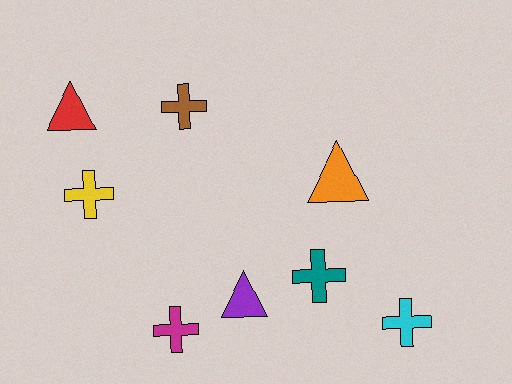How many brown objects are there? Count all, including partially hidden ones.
There is 1 brown object.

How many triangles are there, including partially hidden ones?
There are 3 triangles.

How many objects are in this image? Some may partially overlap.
There are 8 objects.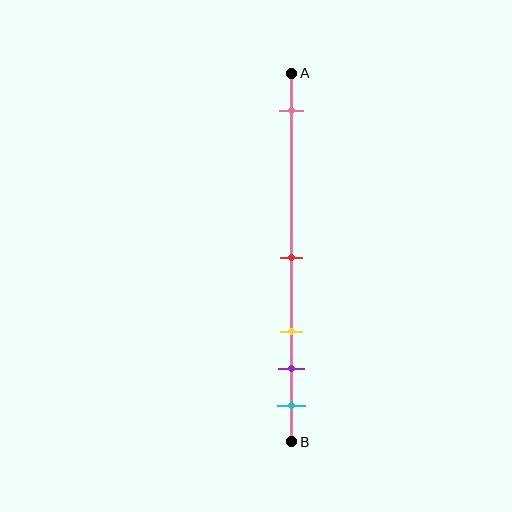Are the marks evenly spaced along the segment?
No, the marks are not evenly spaced.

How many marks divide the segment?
There are 5 marks dividing the segment.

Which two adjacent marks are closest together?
The purple and cyan marks are the closest adjacent pair.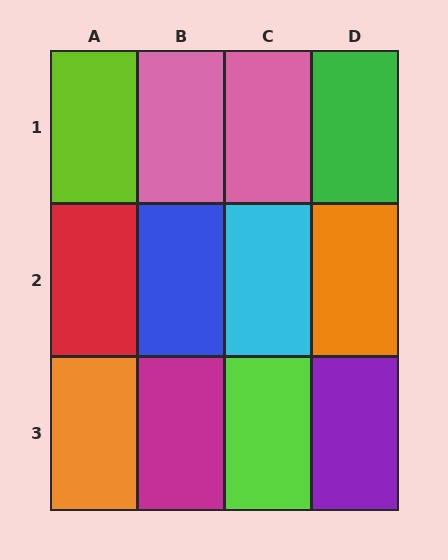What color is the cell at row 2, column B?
Blue.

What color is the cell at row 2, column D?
Orange.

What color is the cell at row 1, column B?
Pink.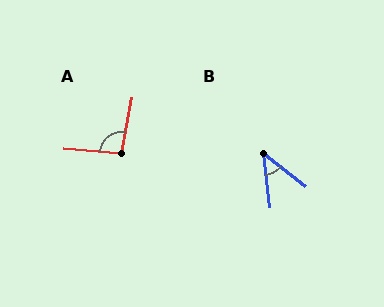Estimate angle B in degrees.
Approximately 46 degrees.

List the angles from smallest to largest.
B (46°), A (95°).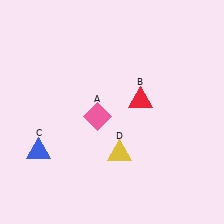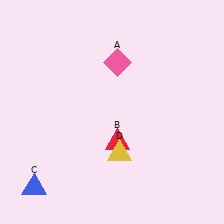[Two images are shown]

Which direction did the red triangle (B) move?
The red triangle (B) moved down.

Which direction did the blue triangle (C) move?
The blue triangle (C) moved down.